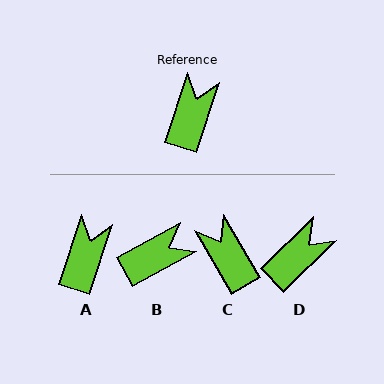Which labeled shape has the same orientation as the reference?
A.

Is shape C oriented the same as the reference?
No, it is off by about 48 degrees.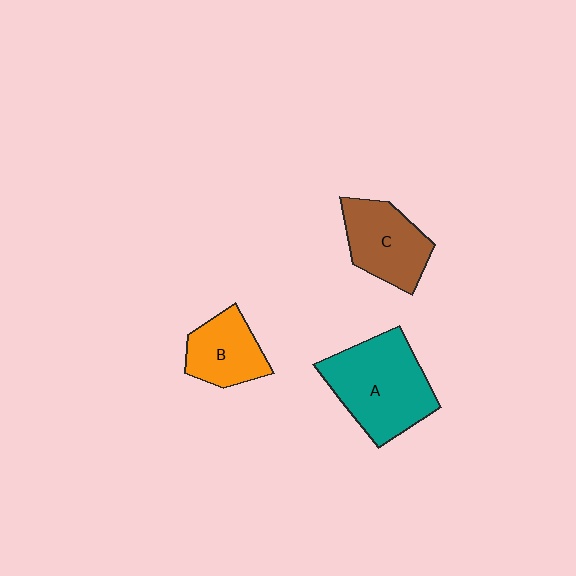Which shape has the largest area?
Shape A (teal).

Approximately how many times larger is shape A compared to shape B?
Approximately 1.8 times.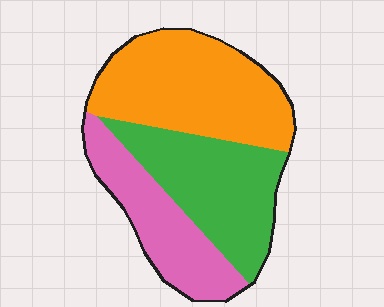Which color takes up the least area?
Pink, at roughly 25%.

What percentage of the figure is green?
Green covers 33% of the figure.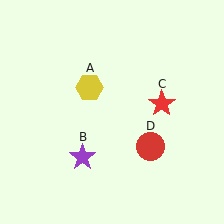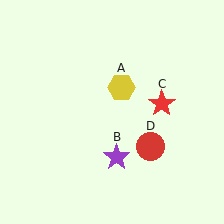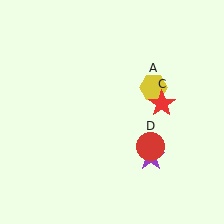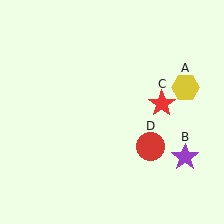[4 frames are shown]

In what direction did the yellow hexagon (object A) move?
The yellow hexagon (object A) moved right.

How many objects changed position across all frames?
2 objects changed position: yellow hexagon (object A), purple star (object B).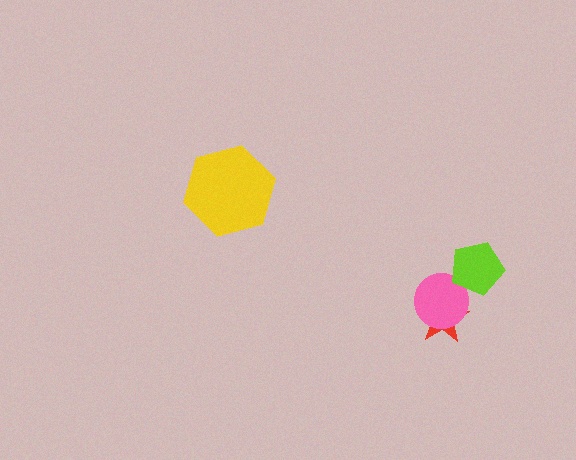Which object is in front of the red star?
The pink circle is in front of the red star.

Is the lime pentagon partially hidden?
No, no other shape covers it.